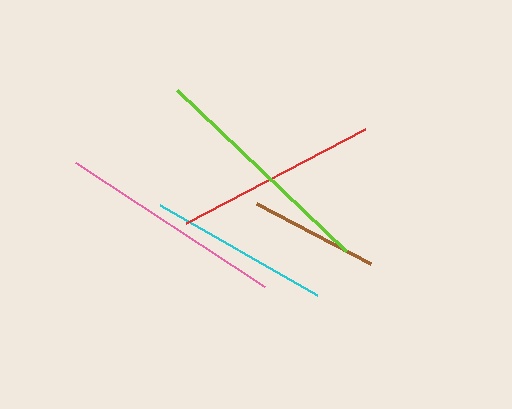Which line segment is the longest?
The lime line is the longest at approximately 234 pixels.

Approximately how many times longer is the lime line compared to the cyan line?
The lime line is approximately 1.3 times the length of the cyan line.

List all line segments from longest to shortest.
From longest to shortest: lime, pink, red, cyan, brown.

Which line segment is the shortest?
The brown line is the shortest at approximately 129 pixels.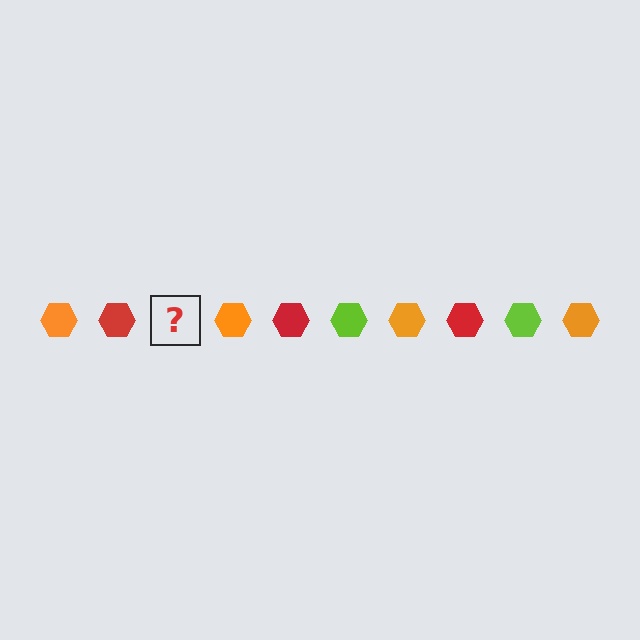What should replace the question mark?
The question mark should be replaced with a lime hexagon.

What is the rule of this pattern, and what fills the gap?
The rule is that the pattern cycles through orange, red, lime hexagons. The gap should be filled with a lime hexagon.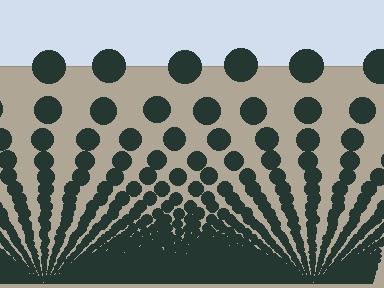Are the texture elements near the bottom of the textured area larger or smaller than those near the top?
Smaller. The gradient is inverted — elements near the bottom are smaller and denser.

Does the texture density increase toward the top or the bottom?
Density increases toward the bottom.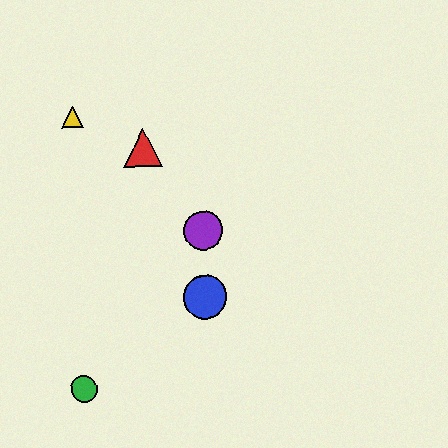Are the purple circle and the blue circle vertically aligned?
Yes, both are at x≈203.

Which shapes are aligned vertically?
The blue circle, the purple circle are aligned vertically.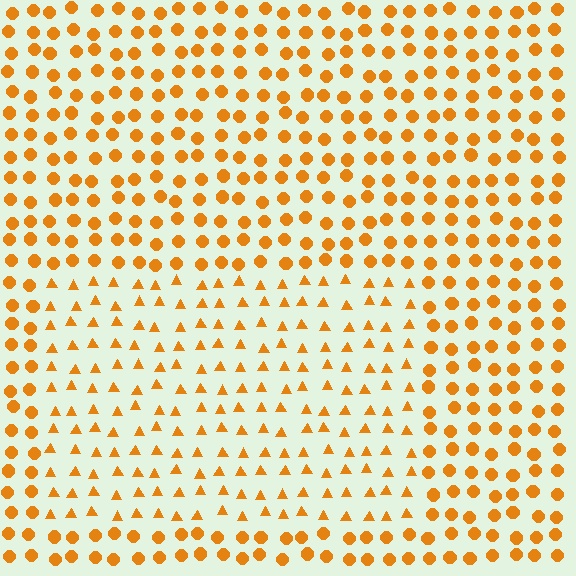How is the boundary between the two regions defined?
The boundary is defined by a change in element shape: triangles inside vs. circles outside. All elements share the same color and spacing.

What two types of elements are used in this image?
The image uses triangles inside the rectangle region and circles outside it.